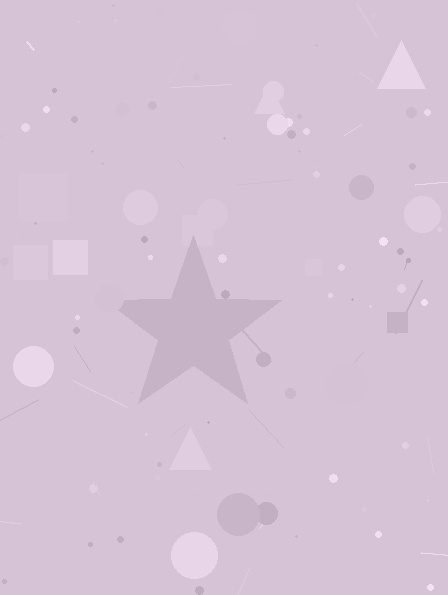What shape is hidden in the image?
A star is hidden in the image.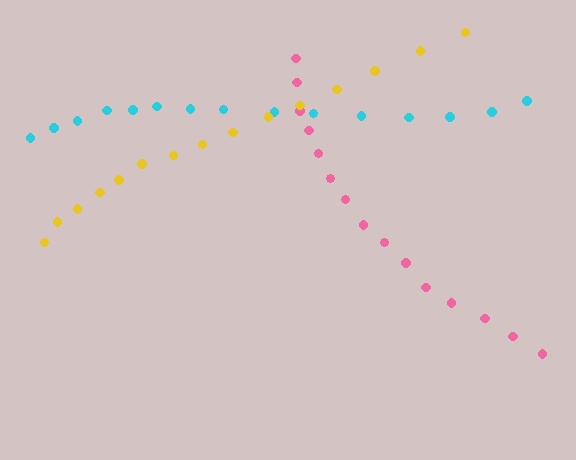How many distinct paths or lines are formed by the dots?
There are 3 distinct paths.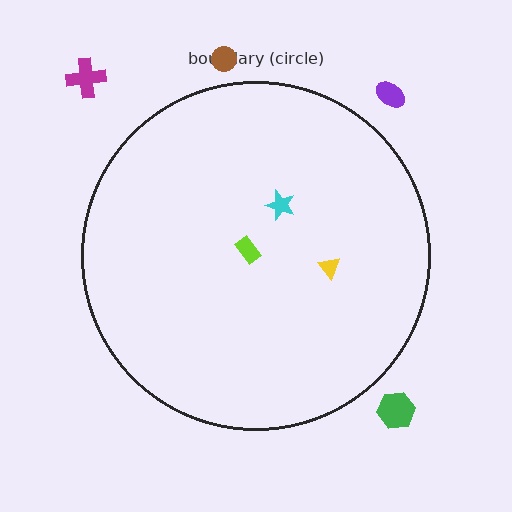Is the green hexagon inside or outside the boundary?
Outside.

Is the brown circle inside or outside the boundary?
Outside.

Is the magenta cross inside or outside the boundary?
Outside.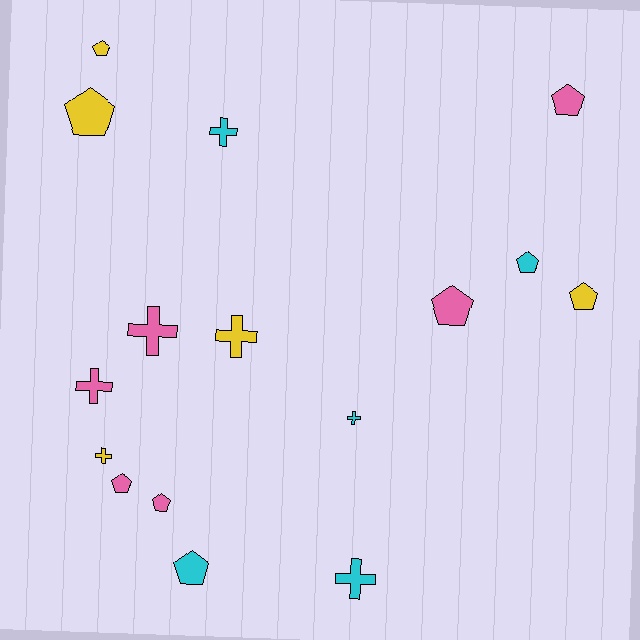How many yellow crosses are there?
There are 2 yellow crosses.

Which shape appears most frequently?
Pentagon, with 9 objects.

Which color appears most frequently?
Pink, with 6 objects.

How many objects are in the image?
There are 16 objects.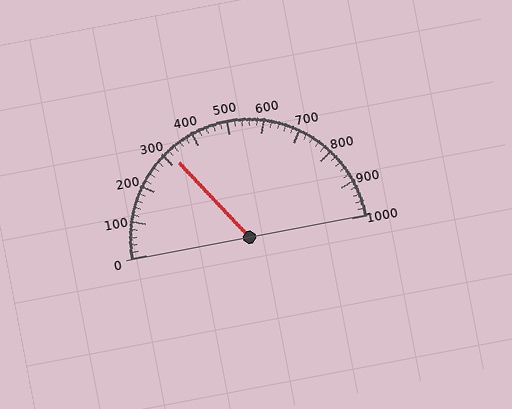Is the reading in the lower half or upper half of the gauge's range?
The reading is in the lower half of the range (0 to 1000).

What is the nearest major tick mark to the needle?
The nearest major tick mark is 300.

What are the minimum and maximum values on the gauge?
The gauge ranges from 0 to 1000.